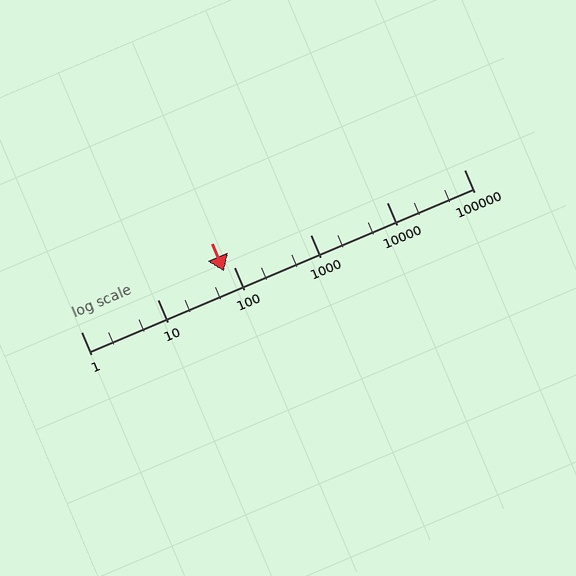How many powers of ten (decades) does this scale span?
The scale spans 5 decades, from 1 to 100000.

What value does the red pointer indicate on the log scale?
The pointer indicates approximately 73.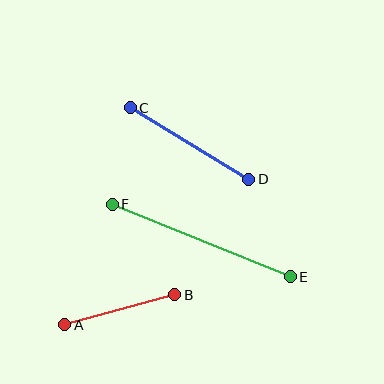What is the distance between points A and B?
The distance is approximately 114 pixels.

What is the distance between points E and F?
The distance is approximately 192 pixels.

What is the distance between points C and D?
The distance is approximately 139 pixels.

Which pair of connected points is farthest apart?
Points E and F are farthest apart.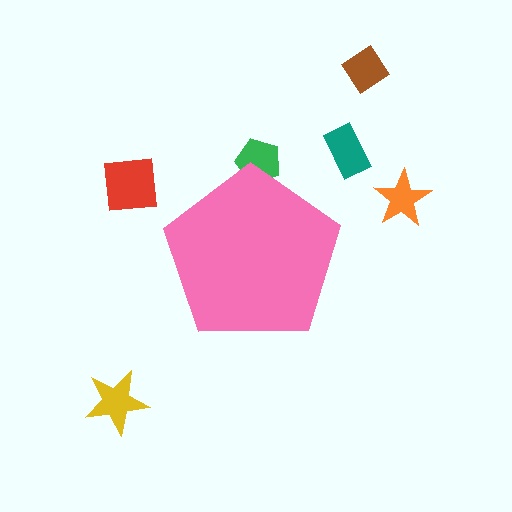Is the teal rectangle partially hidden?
No, the teal rectangle is fully visible.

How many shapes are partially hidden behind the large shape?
1 shape is partially hidden.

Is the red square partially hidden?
No, the red square is fully visible.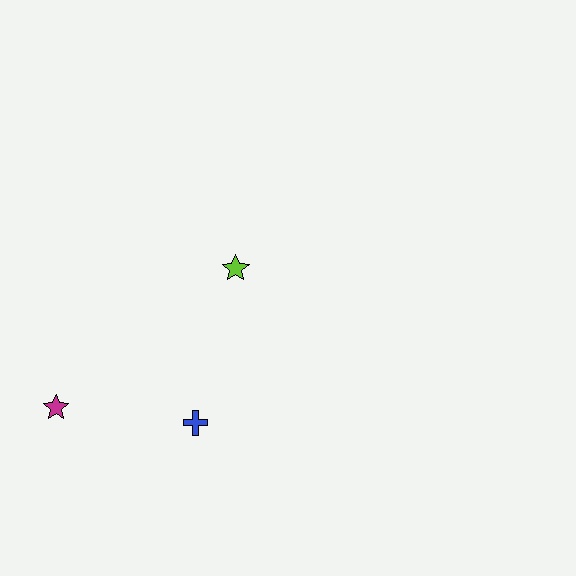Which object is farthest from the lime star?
The magenta star is farthest from the lime star.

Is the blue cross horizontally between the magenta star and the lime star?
Yes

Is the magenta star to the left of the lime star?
Yes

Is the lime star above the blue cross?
Yes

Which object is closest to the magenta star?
The blue cross is closest to the magenta star.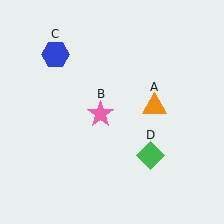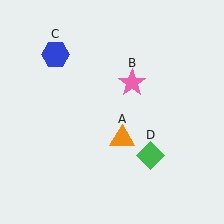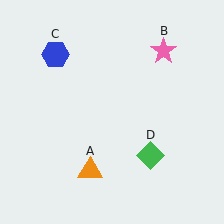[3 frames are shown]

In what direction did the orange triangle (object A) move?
The orange triangle (object A) moved down and to the left.